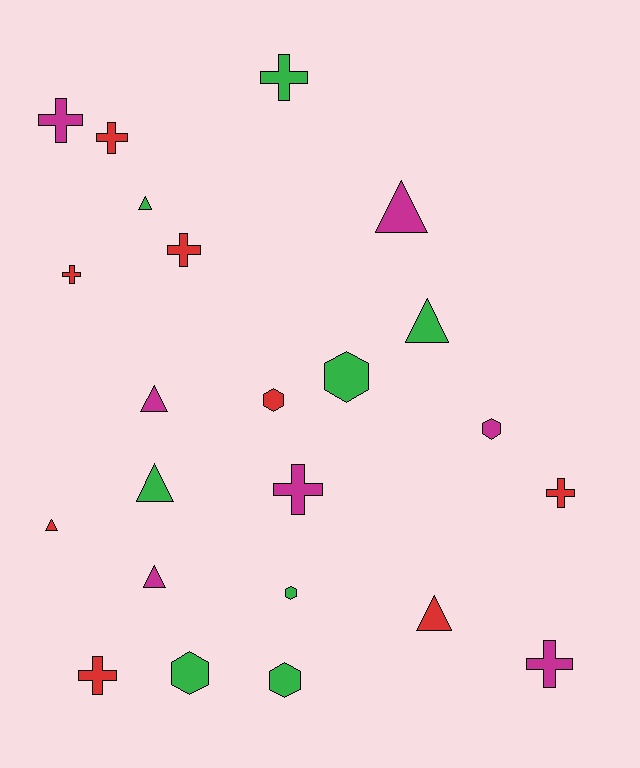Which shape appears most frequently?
Cross, with 9 objects.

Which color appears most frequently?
Green, with 8 objects.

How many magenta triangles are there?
There are 3 magenta triangles.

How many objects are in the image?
There are 23 objects.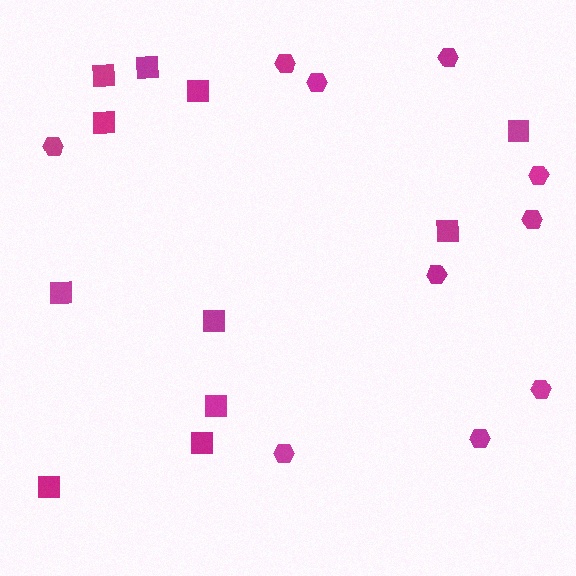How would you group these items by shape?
There are 2 groups: one group of hexagons (10) and one group of squares (11).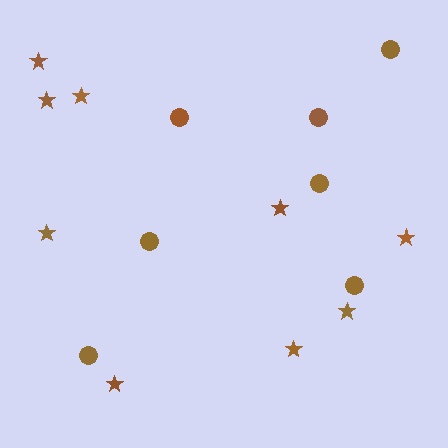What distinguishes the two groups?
There are 2 groups: one group of circles (7) and one group of stars (9).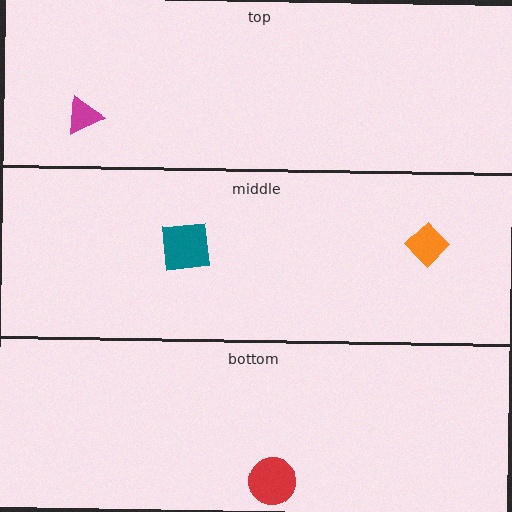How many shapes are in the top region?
1.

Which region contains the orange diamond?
The middle region.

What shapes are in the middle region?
The orange diamond, the teal square.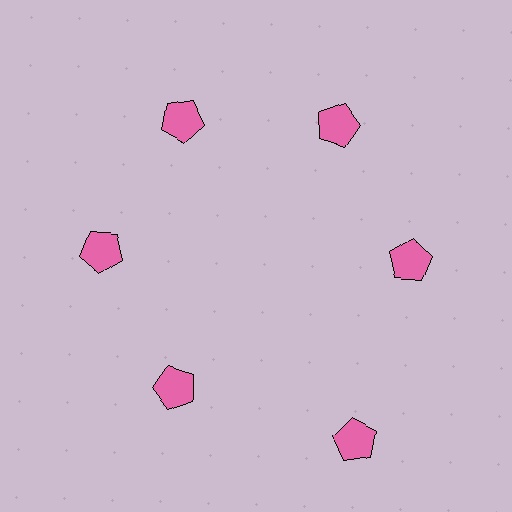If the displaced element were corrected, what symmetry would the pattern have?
It would have 6-fold rotational symmetry — the pattern would map onto itself every 60 degrees.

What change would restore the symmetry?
The symmetry would be restored by moving it inward, back onto the ring so that all 6 pentagons sit at equal angles and equal distance from the center.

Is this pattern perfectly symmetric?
No. The 6 pink pentagons are arranged in a ring, but one element near the 5 o'clock position is pushed outward from the center, breaking the 6-fold rotational symmetry.